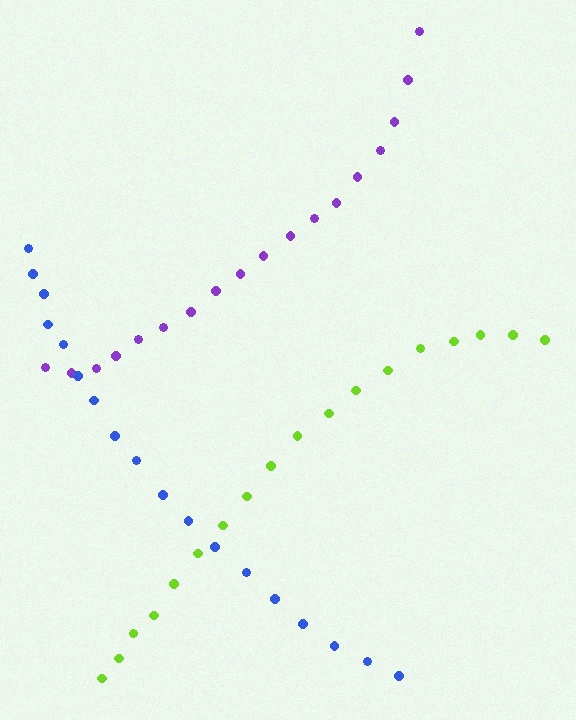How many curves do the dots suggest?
There are 3 distinct paths.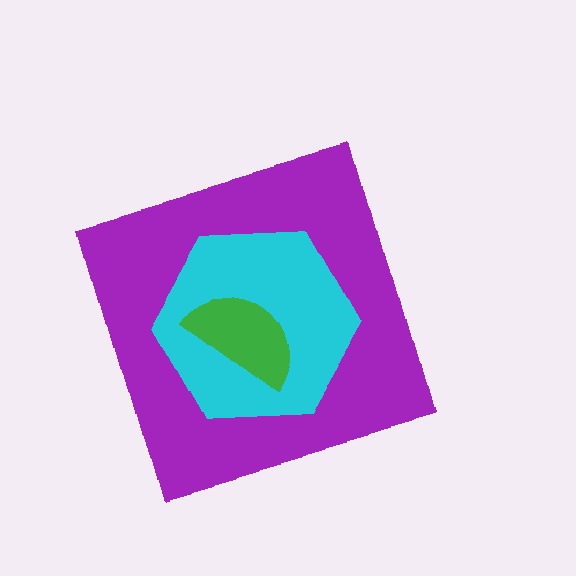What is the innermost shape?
The green semicircle.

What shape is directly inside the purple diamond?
The cyan hexagon.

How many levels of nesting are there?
3.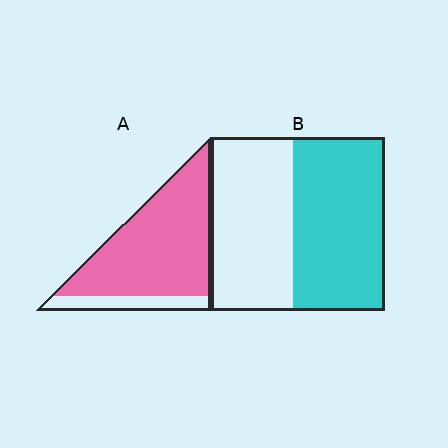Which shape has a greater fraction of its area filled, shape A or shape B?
Shape A.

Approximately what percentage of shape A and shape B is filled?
A is approximately 85% and B is approximately 55%.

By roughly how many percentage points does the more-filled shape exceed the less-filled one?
By roughly 30 percentage points (A over B).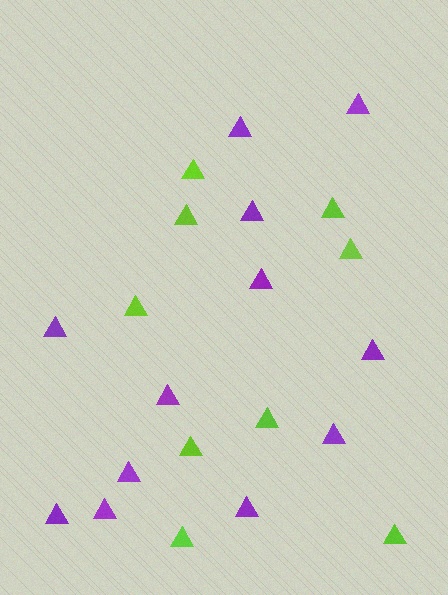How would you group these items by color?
There are 2 groups: one group of lime triangles (9) and one group of purple triangles (12).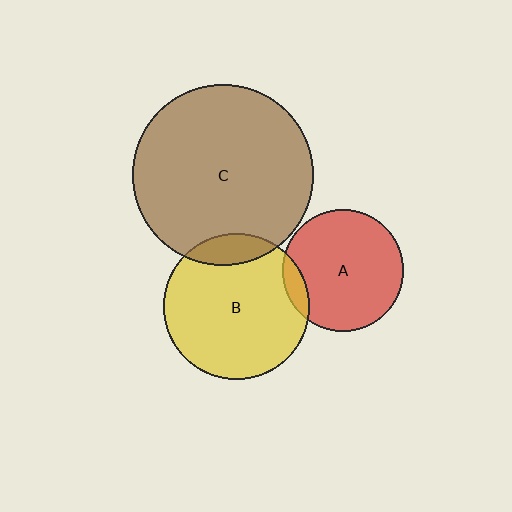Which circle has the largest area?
Circle C (brown).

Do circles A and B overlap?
Yes.